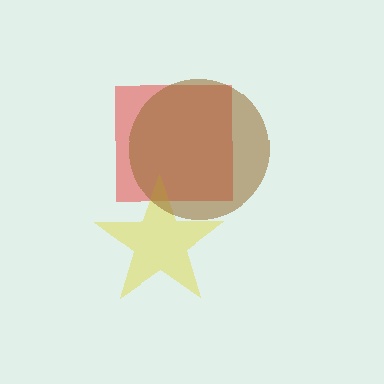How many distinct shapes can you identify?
There are 3 distinct shapes: a red square, a yellow star, a brown circle.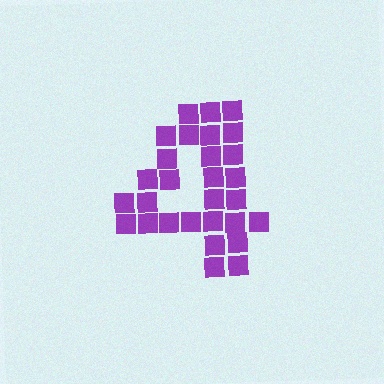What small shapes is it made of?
It is made of small squares.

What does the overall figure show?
The overall figure shows the digit 4.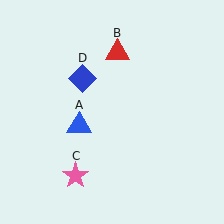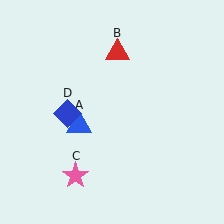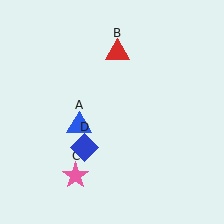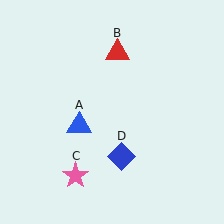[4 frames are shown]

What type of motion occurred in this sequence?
The blue diamond (object D) rotated counterclockwise around the center of the scene.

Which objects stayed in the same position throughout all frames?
Blue triangle (object A) and red triangle (object B) and pink star (object C) remained stationary.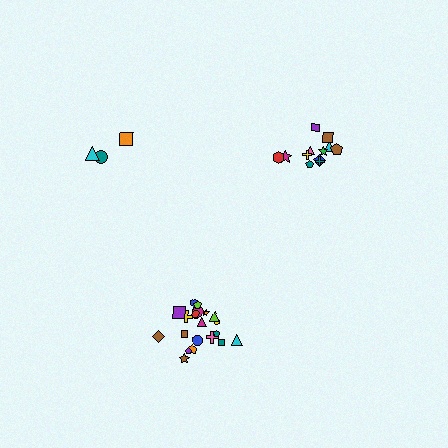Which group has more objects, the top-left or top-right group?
The top-right group.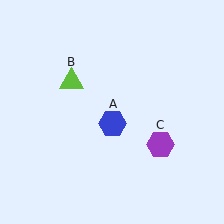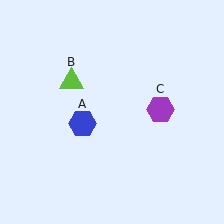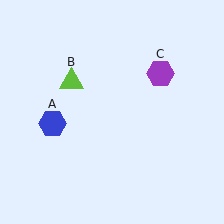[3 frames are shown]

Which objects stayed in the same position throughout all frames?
Lime triangle (object B) remained stationary.